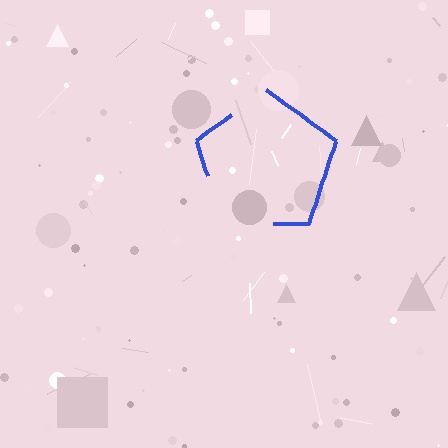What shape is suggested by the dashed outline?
The dashed outline suggests a pentagon.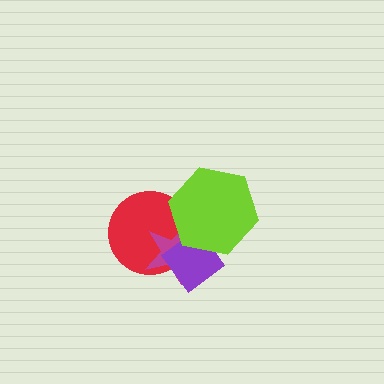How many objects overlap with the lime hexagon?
3 objects overlap with the lime hexagon.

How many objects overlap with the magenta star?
3 objects overlap with the magenta star.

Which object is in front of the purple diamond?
The lime hexagon is in front of the purple diamond.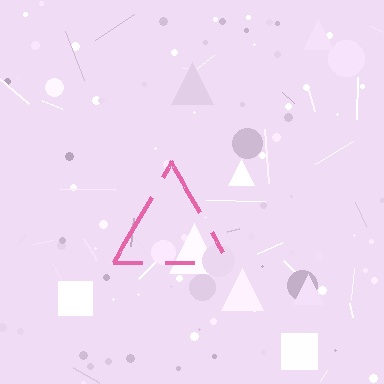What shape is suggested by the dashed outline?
The dashed outline suggests a triangle.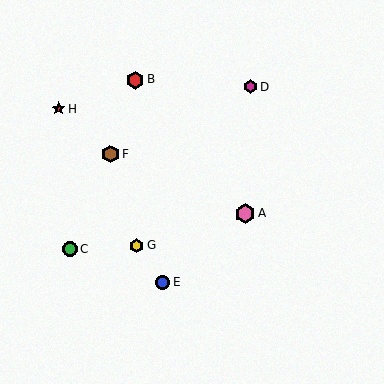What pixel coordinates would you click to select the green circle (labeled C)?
Click at (69, 249) to select the green circle C.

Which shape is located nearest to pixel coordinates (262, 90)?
The magenta hexagon (labeled D) at (251, 87) is nearest to that location.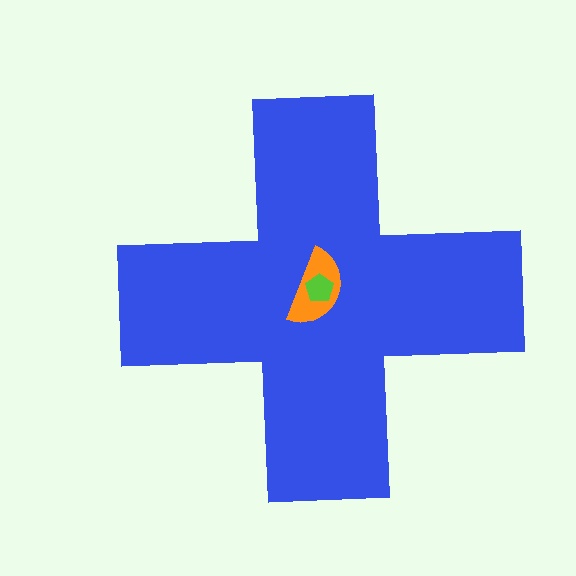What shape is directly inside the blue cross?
The orange semicircle.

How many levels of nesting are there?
3.